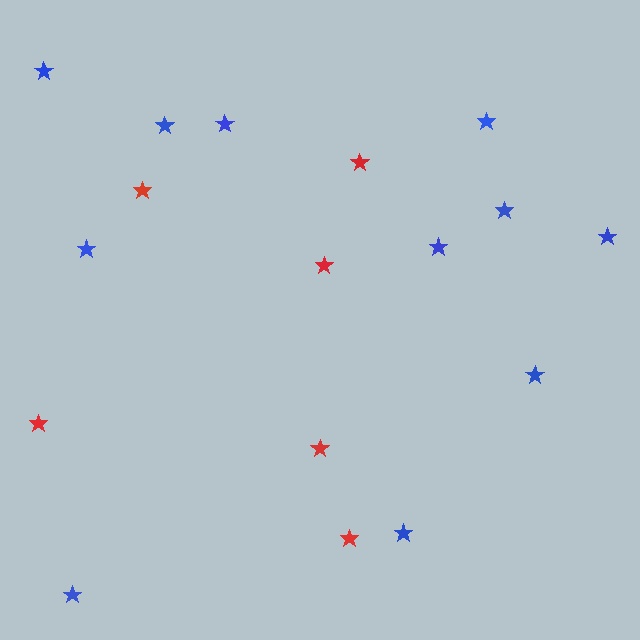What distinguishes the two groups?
There are 2 groups: one group of red stars (6) and one group of blue stars (11).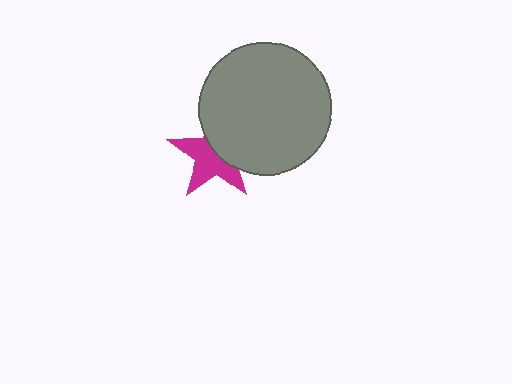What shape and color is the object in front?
The object in front is a gray circle.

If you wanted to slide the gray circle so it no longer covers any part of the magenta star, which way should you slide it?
Slide it toward the upper-right — that is the most direct way to separate the two shapes.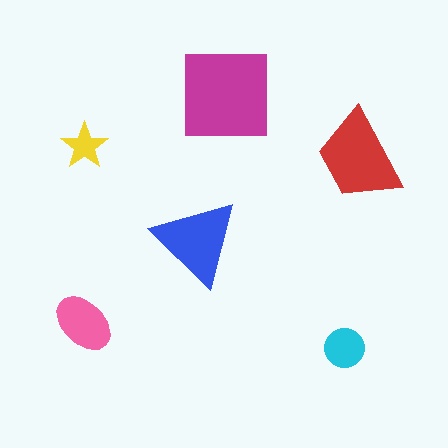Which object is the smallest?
The yellow star.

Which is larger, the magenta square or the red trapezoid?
The magenta square.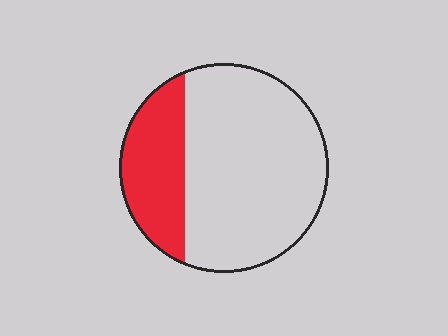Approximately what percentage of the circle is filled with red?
Approximately 25%.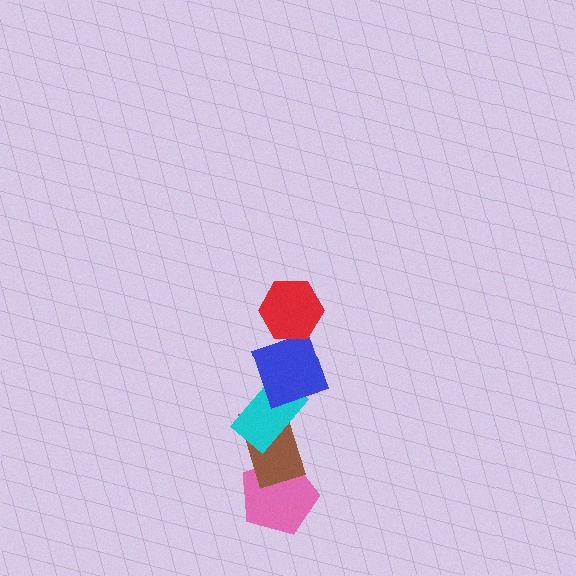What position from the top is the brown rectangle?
The brown rectangle is 4th from the top.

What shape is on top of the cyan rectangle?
The blue square is on top of the cyan rectangle.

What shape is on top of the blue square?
The red hexagon is on top of the blue square.